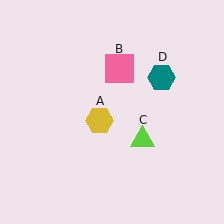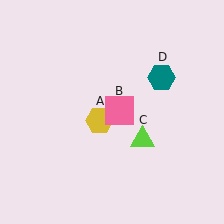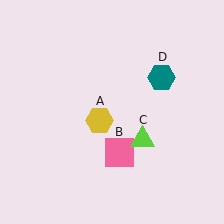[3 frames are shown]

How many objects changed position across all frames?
1 object changed position: pink square (object B).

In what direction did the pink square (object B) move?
The pink square (object B) moved down.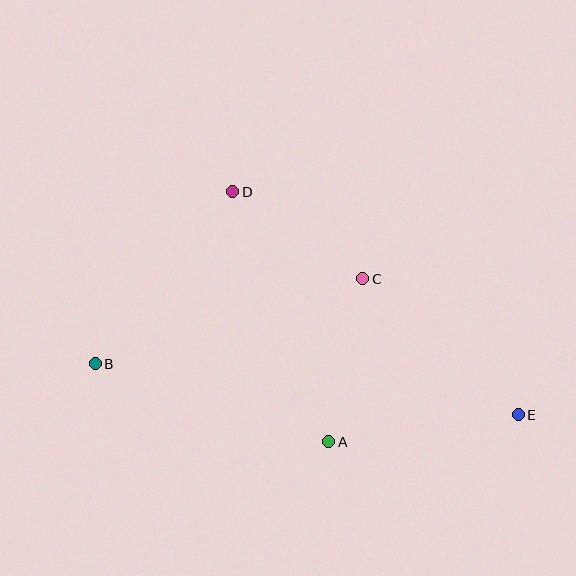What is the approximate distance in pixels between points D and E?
The distance between D and E is approximately 362 pixels.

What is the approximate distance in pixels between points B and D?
The distance between B and D is approximately 220 pixels.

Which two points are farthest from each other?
Points B and E are farthest from each other.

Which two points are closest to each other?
Points C and D are closest to each other.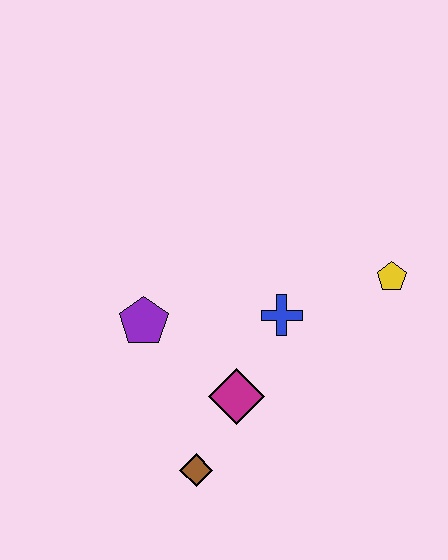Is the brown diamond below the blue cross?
Yes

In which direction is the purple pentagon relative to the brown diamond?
The purple pentagon is above the brown diamond.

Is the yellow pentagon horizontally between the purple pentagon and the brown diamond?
No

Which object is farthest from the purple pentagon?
The yellow pentagon is farthest from the purple pentagon.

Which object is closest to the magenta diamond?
The brown diamond is closest to the magenta diamond.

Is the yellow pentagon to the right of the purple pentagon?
Yes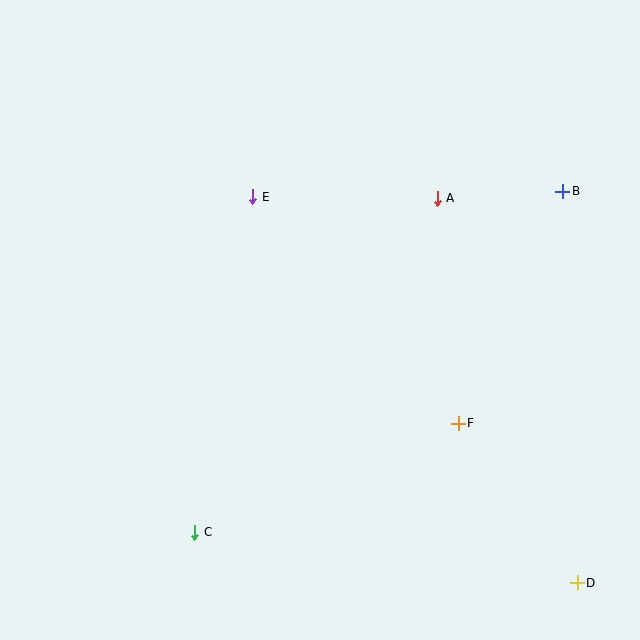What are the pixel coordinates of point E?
Point E is at (253, 197).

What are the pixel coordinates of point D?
Point D is at (577, 583).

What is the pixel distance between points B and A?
The distance between B and A is 126 pixels.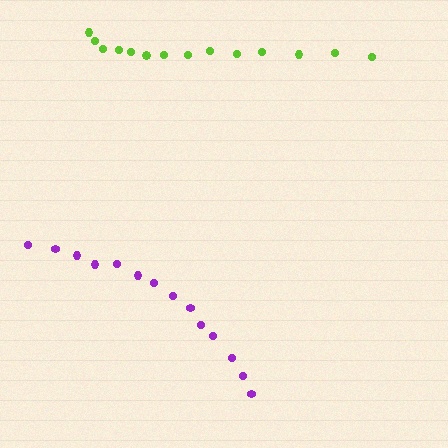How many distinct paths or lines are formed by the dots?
There are 2 distinct paths.